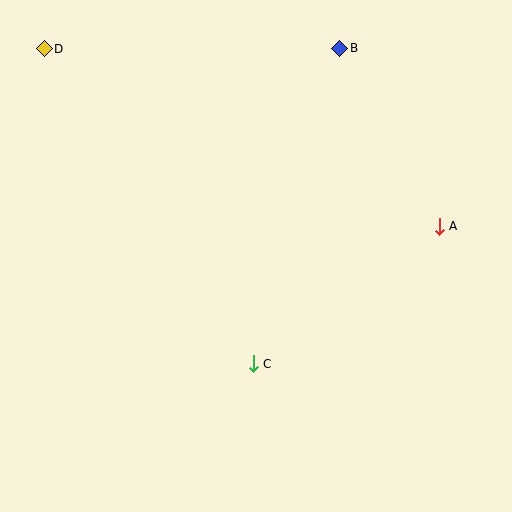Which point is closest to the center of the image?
Point C at (253, 364) is closest to the center.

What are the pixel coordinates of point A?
Point A is at (439, 226).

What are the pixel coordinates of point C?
Point C is at (253, 364).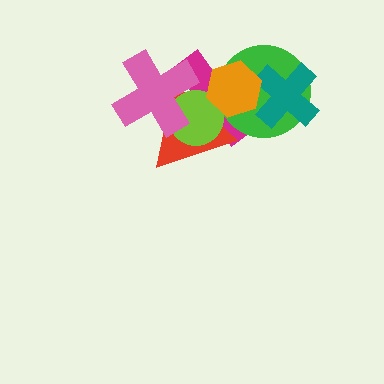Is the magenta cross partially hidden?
Yes, it is partially covered by another shape.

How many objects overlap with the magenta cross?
6 objects overlap with the magenta cross.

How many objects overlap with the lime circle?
4 objects overlap with the lime circle.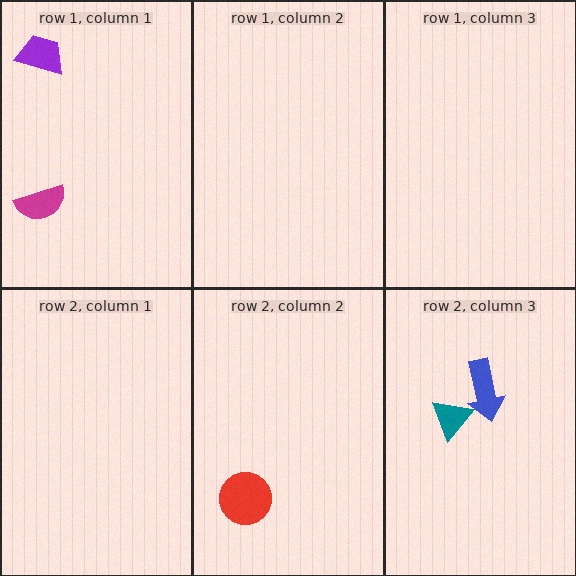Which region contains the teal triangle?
The row 2, column 3 region.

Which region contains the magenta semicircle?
The row 1, column 1 region.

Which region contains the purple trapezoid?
The row 1, column 1 region.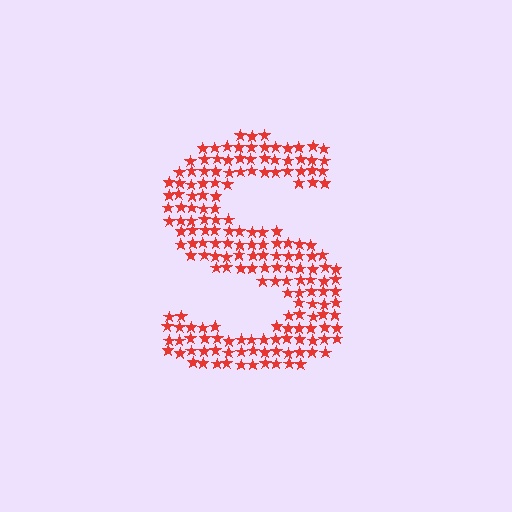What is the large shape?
The large shape is the letter S.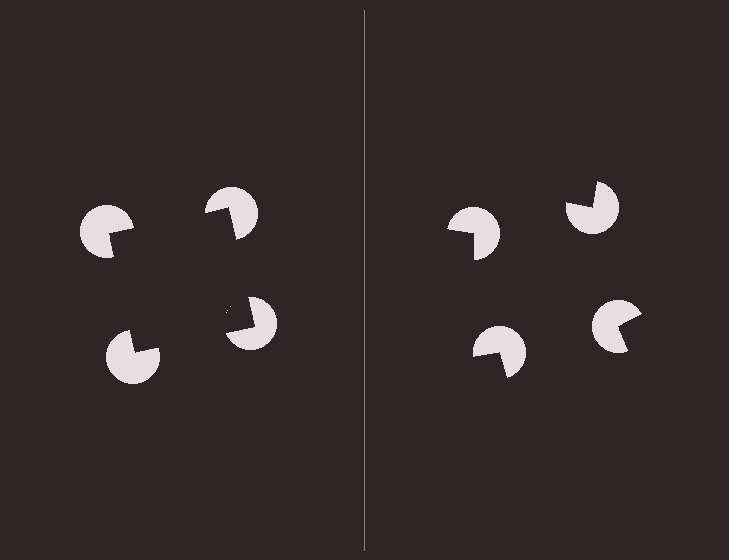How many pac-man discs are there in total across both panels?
8 — 4 on each side.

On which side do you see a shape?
An illusory square appears on the left side. On the right side the wedge cuts are rotated, so no coherent shape forms.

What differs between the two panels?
The pac-man discs are positioned identically on both sides; only the wedge orientations differ. On the left they align to a square; on the right they are misaligned.